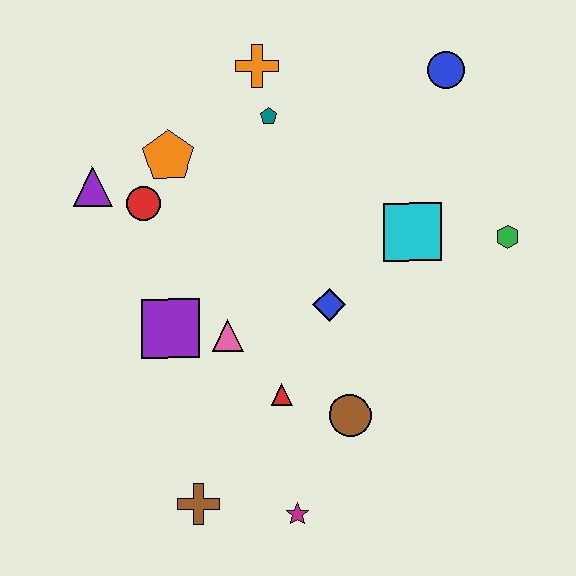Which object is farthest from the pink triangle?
The blue circle is farthest from the pink triangle.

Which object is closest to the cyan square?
The green hexagon is closest to the cyan square.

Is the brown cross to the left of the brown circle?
Yes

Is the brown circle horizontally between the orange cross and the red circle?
No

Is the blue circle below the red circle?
No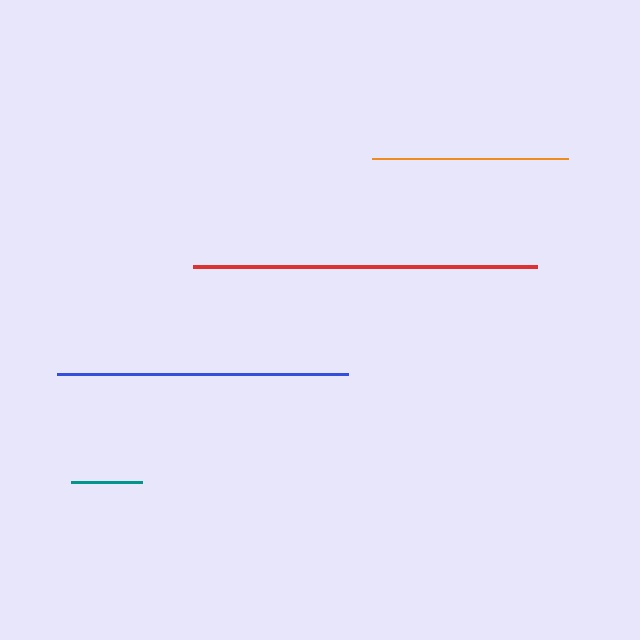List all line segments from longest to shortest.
From longest to shortest: red, blue, orange, teal.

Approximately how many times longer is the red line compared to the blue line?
The red line is approximately 1.2 times the length of the blue line.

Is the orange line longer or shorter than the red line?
The red line is longer than the orange line.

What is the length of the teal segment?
The teal segment is approximately 71 pixels long.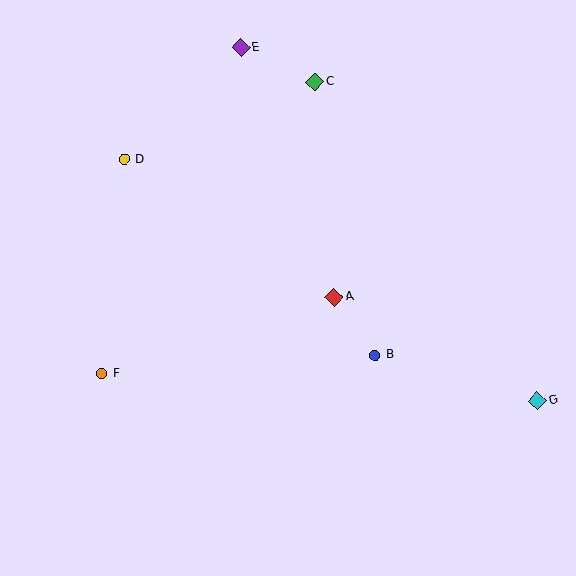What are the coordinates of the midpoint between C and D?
The midpoint between C and D is at (220, 121).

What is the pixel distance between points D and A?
The distance between D and A is 251 pixels.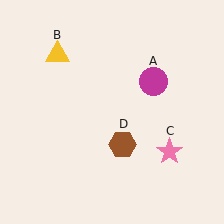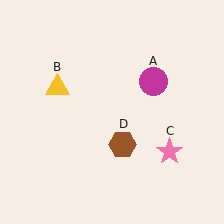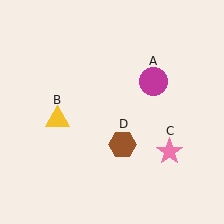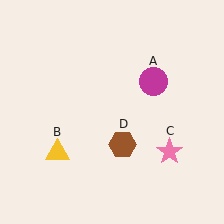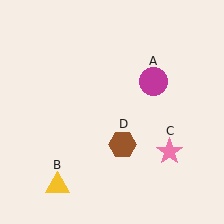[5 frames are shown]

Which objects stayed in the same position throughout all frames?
Magenta circle (object A) and pink star (object C) and brown hexagon (object D) remained stationary.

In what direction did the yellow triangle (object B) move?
The yellow triangle (object B) moved down.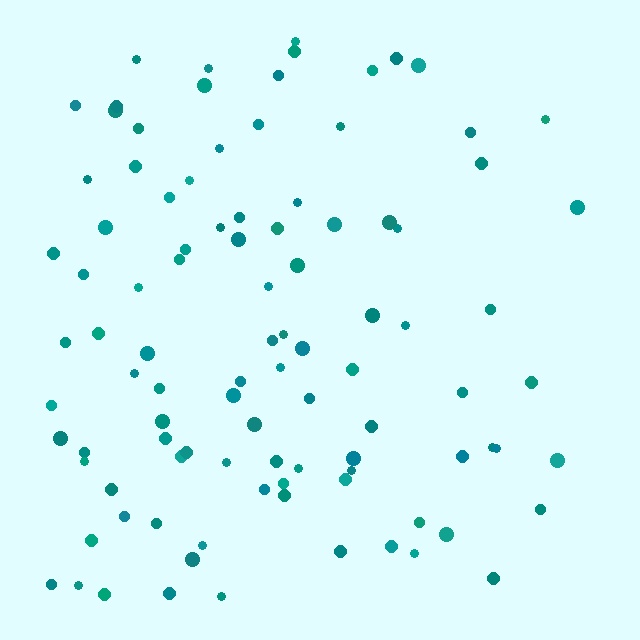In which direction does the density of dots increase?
From right to left, with the left side densest.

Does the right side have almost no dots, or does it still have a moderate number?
Still a moderate number, just noticeably fewer than the left.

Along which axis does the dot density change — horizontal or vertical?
Horizontal.